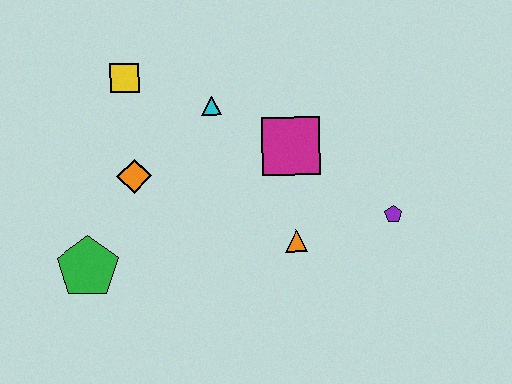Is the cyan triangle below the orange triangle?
No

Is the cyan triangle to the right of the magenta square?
No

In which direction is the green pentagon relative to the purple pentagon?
The green pentagon is to the left of the purple pentagon.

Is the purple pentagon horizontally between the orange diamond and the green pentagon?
No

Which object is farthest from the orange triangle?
The yellow square is farthest from the orange triangle.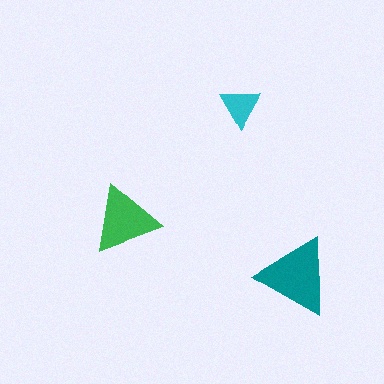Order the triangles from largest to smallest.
the teal one, the green one, the cyan one.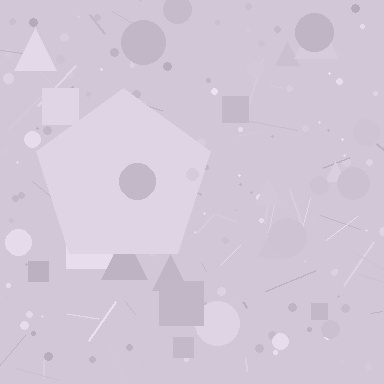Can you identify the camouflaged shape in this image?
The camouflaged shape is a pentagon.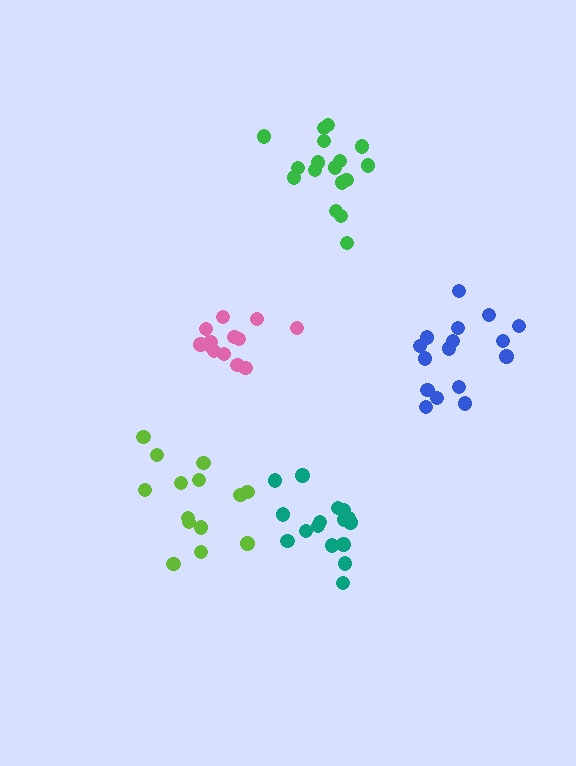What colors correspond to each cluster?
The clusters are colored: green, teal, pink, lime, blue.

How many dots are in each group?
Group 1: 17 dots, Group 2: 16 dots, Group 3: 13 dots, Group 4: 14 dots, Group 5: 16 dots (76 total).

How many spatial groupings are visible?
There are 5 spatial groupings.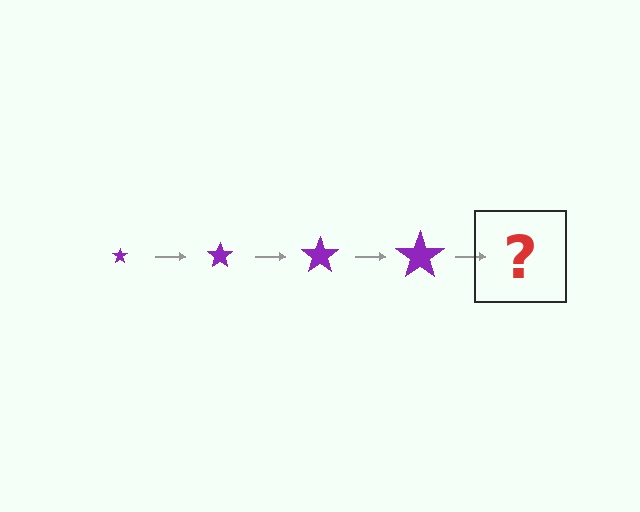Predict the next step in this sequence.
The next step is a purple star, larger than the previous one.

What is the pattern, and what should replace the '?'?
The pattern is that the star gets progressively larger each step. The '?' should be a purple star, larger than the previous one.